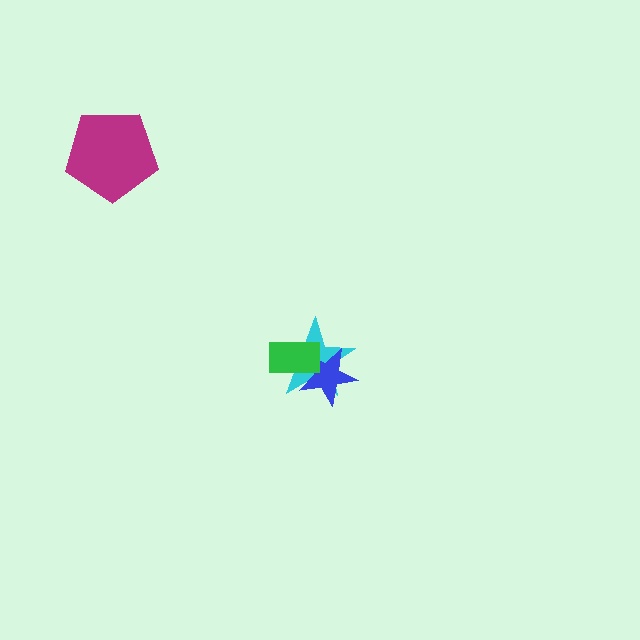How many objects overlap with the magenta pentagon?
0 objects overlap with the magenta pentagon.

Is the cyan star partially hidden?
Yes, it is partially covered by another shape.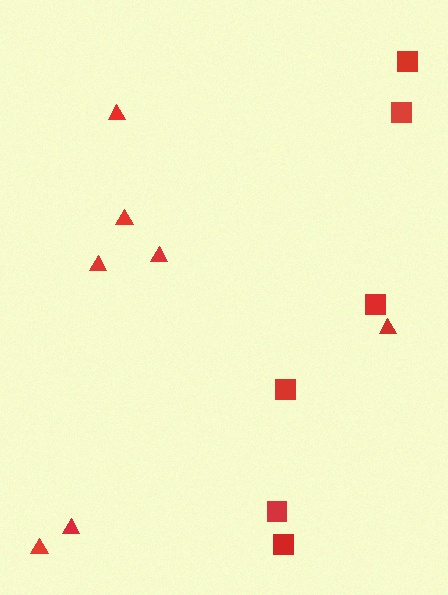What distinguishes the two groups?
There are 2 groups: one group of squares (6) and one group of triangles (7).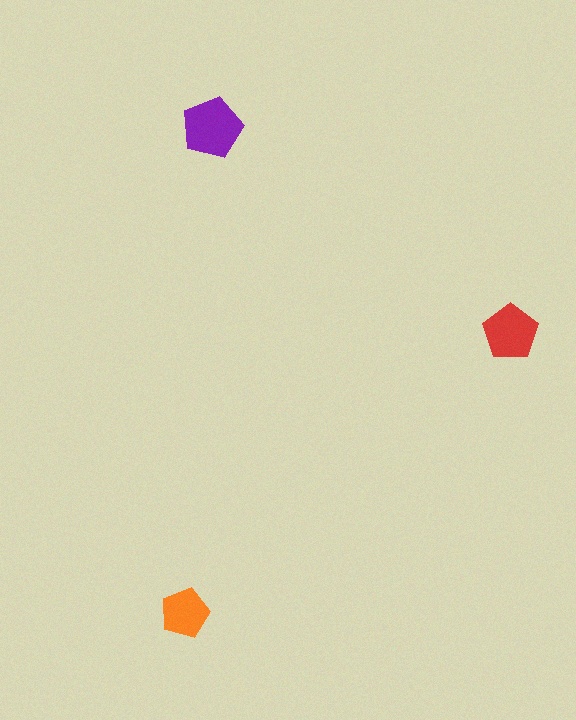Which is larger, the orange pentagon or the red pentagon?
The red one.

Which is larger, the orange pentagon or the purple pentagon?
The purple one.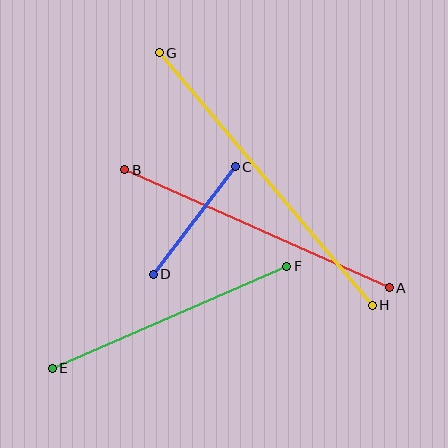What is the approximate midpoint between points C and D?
The midpoint is at approximately (194, 221) pixels.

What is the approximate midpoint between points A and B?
The midpoint is at approximately (257, 229) pixels.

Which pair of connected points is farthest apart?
Points G and H are farthest apart.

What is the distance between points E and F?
The distance is approximately 256 pixels.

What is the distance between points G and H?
The distance is approximately 330 pixels.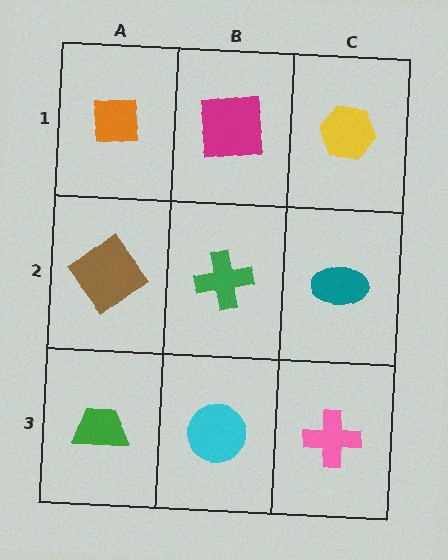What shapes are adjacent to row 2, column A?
An orange square (row 1, column A), a green trapezoid (row 3, column A), a green cross (row 2, column B).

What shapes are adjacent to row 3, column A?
A brown diamond (row 2, column A), a cyan circle (row 3, column B).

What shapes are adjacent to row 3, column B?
A green cross (row 2, column B), a green trapezoid (row 3, column A), a pink cross (row 3, column C).